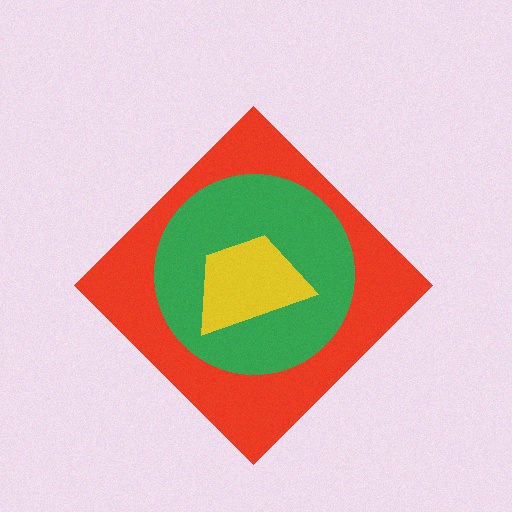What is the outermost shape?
The red diamond.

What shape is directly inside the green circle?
The yellow trapezoid.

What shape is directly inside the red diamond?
The green circle.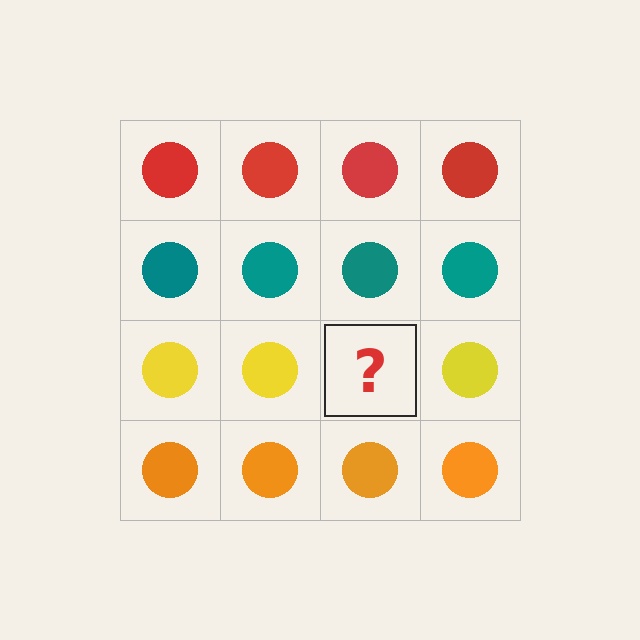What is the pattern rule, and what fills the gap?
The rule is that each row has a consistent color. The gap should be filled with a yellow circle.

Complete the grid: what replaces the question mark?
The question mark should be replaced with a yellow circle.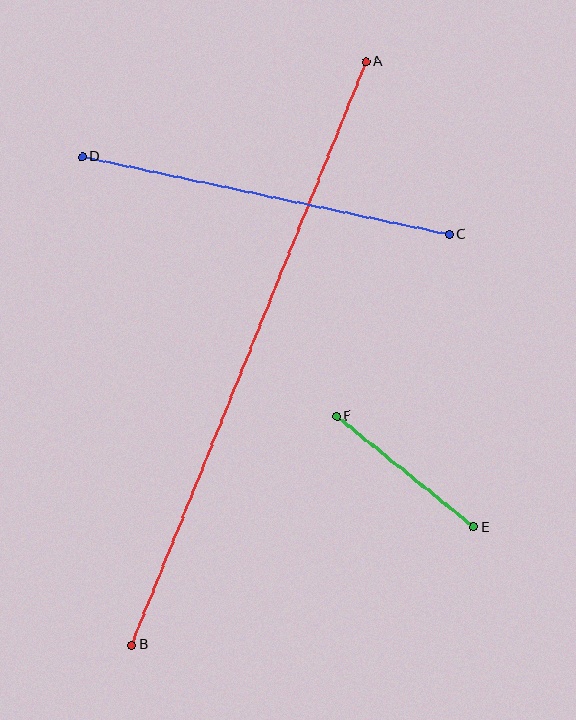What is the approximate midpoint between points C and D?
The midpoint is at approximately (266, 196) pixels.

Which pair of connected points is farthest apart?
Points A and B are farthest apart.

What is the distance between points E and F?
The distance is approximately 176 pixels.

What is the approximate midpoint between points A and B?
The midpoint is at approximately (248, 354) pixels.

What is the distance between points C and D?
The distance is approximately 375 pixels.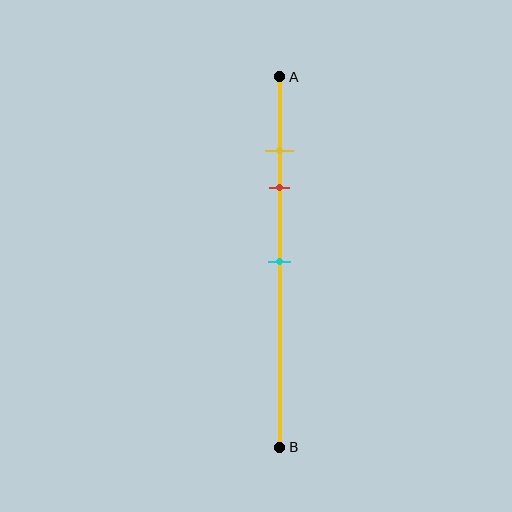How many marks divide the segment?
There are 3 marks dividing the segment.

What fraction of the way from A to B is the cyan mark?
The cyan mark is approximately 50% (0.5) of the way from A to B.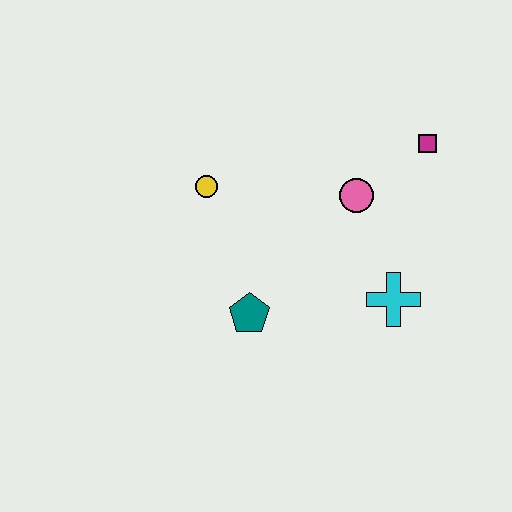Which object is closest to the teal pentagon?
The yellow circle is closest to the teal pentagon.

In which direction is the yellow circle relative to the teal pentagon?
The yellow circle is above the teal pentagon.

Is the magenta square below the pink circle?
No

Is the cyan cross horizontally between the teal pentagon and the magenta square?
Yes